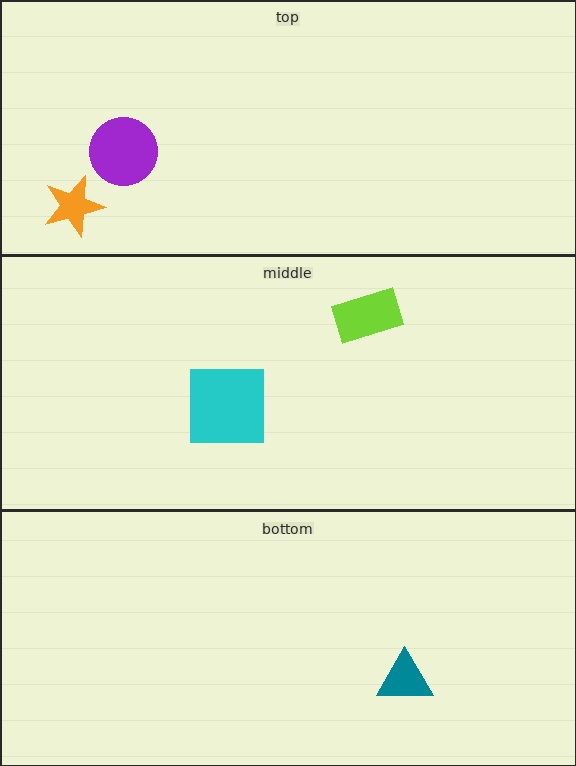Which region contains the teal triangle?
The bottom region.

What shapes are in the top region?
The purple circle, the orange star.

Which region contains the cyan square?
The middle region.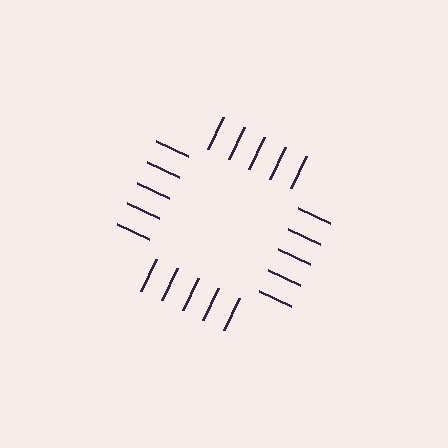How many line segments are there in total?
20 — 5 along each of the 4 edges.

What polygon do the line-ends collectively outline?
An illusory square — the line segments terminate on its edges but no continuous stroke is drawn.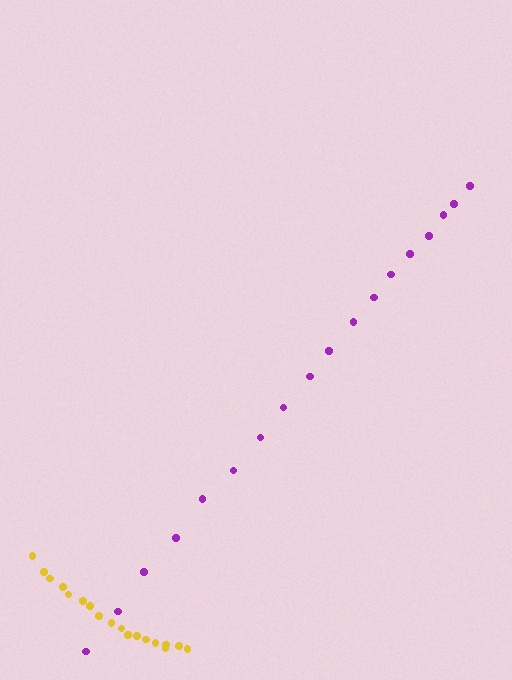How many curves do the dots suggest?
There are 2 distinct paths.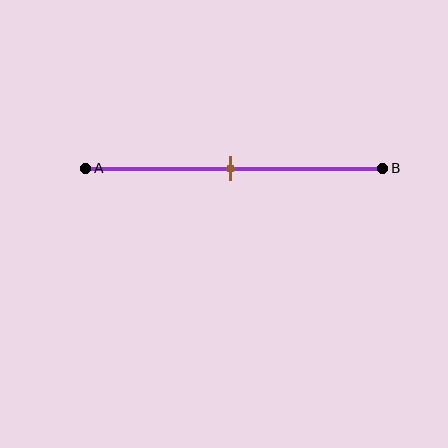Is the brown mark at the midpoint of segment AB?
Yes, the mark is approximately at the midpoint.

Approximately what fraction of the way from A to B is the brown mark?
The brown mark is approximately 50% of the way from A to B.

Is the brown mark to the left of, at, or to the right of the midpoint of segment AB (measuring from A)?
The brown mark is approximately at the midpoint of segment AB.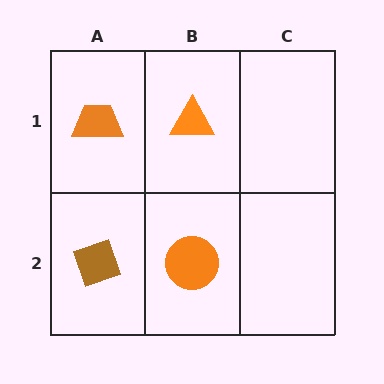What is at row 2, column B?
An orange circle.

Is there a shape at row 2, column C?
No, that cell is empty.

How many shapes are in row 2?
2 shapes.